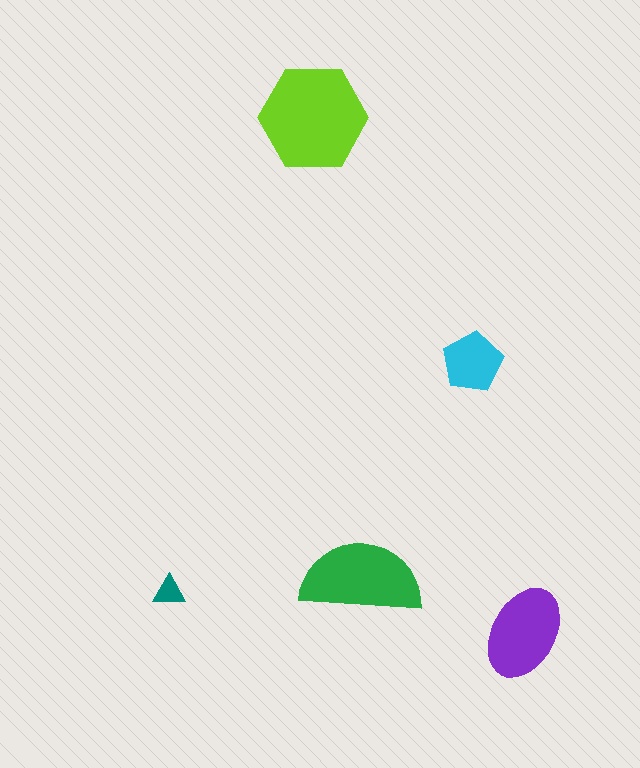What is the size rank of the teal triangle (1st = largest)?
5th.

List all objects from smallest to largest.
The teal triangle, the cyan pentagon, the purple ellipse, the green semicircle, the lime hexagon.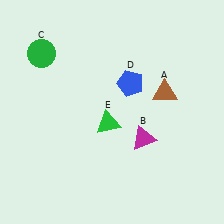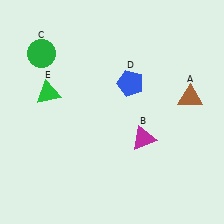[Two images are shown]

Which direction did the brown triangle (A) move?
The brown triangle (A) moved right.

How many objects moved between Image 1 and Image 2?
2 objects moved between the two images.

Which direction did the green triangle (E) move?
The green triangle (E) moved left.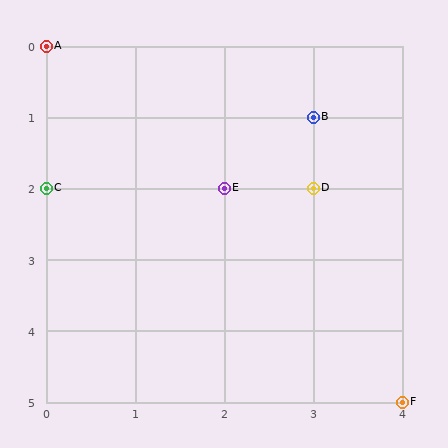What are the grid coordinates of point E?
Point E is at grid coordinates (2, 2).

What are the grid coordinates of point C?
Point C is at grid coordinates (0, 2).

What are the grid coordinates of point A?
Point A is at grid coordinates (0, 0).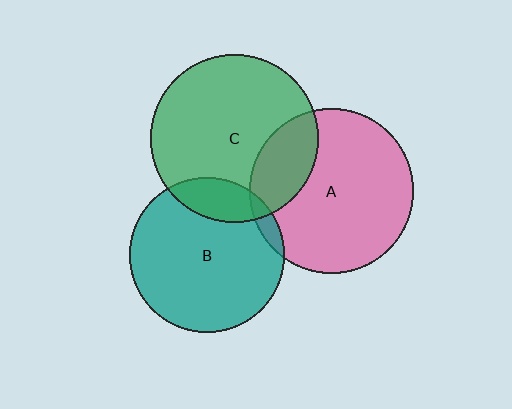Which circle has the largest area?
Circle C (green).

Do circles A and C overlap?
Yes.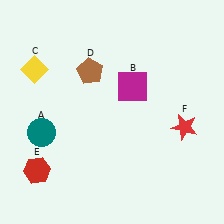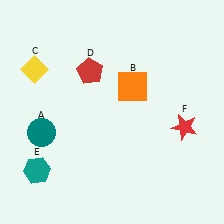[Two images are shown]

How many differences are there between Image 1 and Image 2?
There are 3 differences between the two images.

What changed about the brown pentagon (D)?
In Image 1, D is brown. In Image 2, it changed to red.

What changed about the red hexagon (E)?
In Image 1, E is red. In Image 2, it changed to teal.